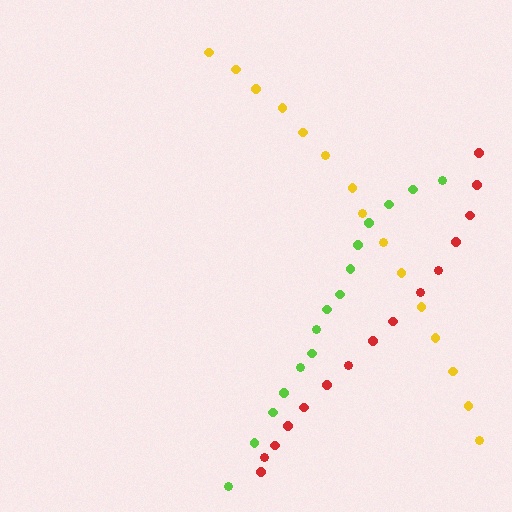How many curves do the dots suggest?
There are 3 distinct paths.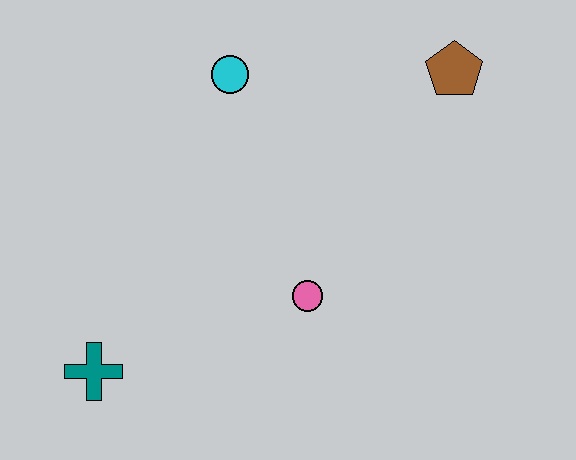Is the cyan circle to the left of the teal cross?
No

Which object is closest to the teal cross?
The pink circle is closest to the teal cross.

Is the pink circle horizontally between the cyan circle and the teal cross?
No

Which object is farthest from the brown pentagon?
The teal cross is farthest from the brown pentagon.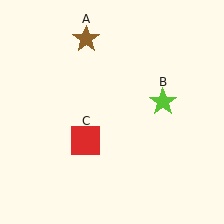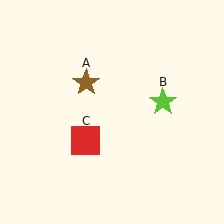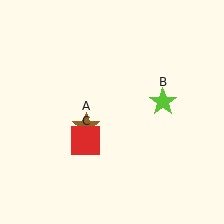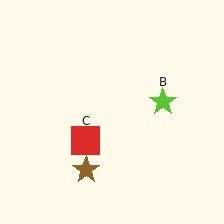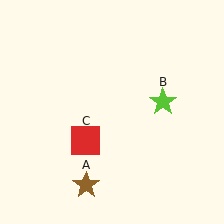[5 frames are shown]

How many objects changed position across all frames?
1 object changed position: brown star (object A).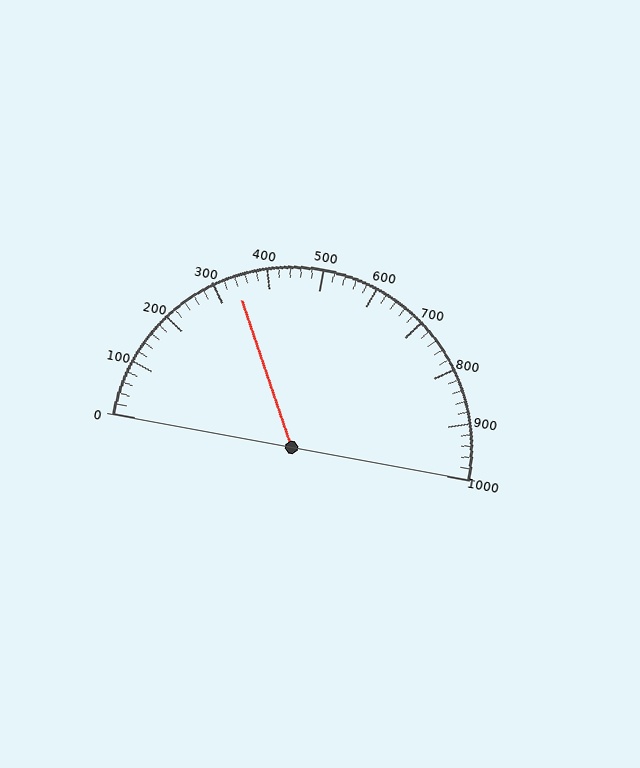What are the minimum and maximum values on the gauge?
The gauge ranges from 0 to 1000.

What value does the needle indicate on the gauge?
The needle indicates approximately 340.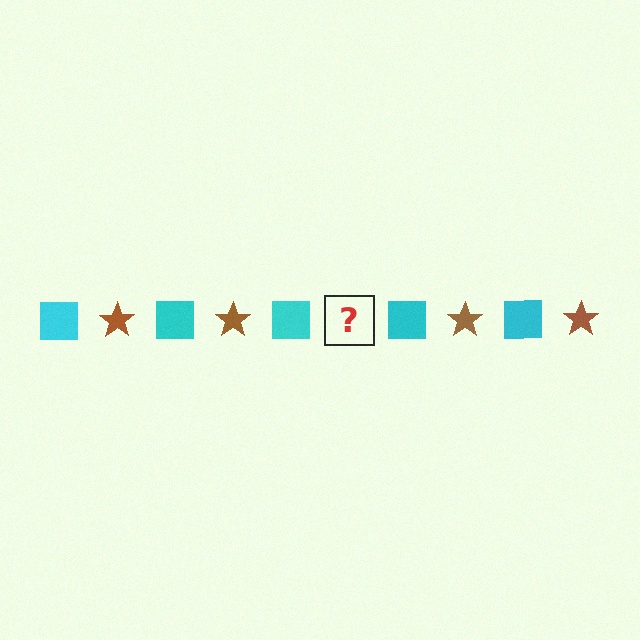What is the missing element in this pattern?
The missing element is a brown star.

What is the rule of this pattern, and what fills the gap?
The rule is that the pattern alternates between cyan square and brown star. The gap should be filled with a brown star.